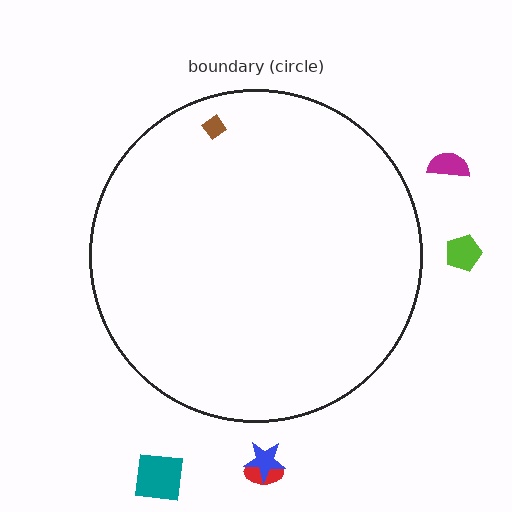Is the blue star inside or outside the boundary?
Outside.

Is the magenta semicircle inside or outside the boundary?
Outside.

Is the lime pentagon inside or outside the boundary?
Outside.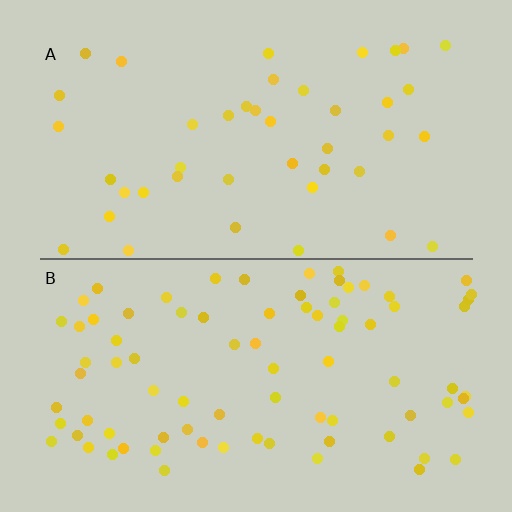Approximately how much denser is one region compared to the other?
Approximately 2.0× — region B over region A.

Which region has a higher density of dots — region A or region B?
B (the bottom).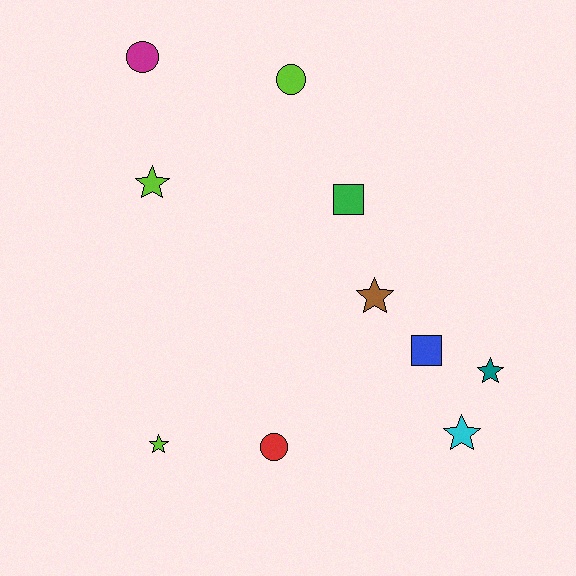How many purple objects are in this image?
There are no purple objects.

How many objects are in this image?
There are 10 objects.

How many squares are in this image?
There are 2 squares.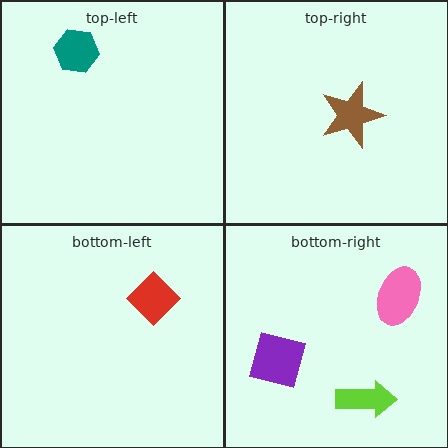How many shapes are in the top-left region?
1.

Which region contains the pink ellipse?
The bottom-right region.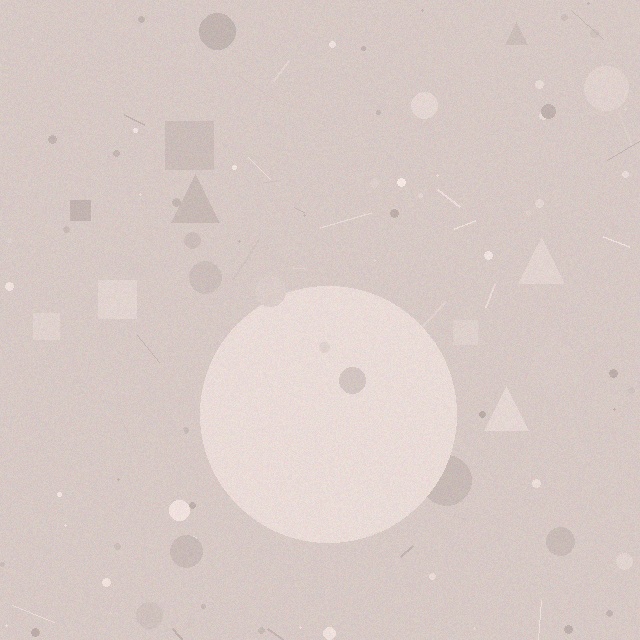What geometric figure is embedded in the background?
A circle is embedded in the background.